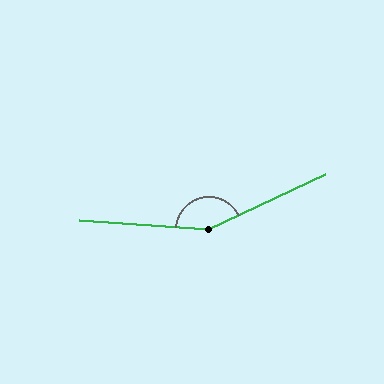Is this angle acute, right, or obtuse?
It is obtuse.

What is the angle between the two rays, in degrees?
Approximately 151 degrees.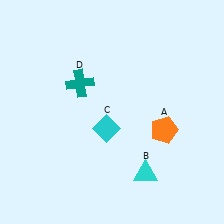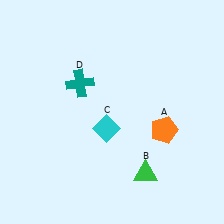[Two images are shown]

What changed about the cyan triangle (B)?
In Image 1, B is cyan. In Image 2, it changed to green.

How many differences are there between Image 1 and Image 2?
There is 1 difference between the two images.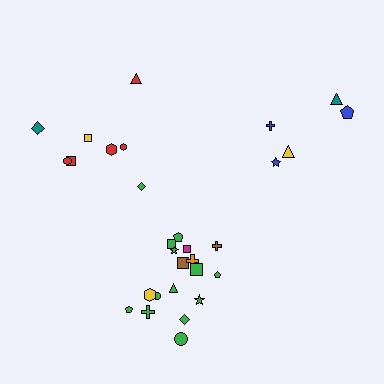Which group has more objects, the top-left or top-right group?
The top-left group.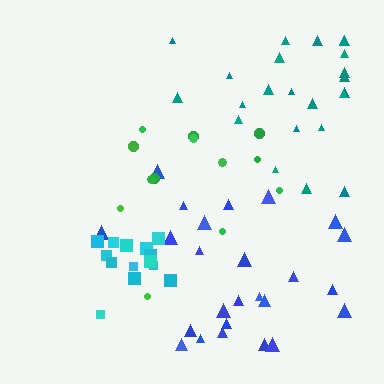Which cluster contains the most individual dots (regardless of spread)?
Blue (25).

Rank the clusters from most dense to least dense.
cyan, teal, blue, green.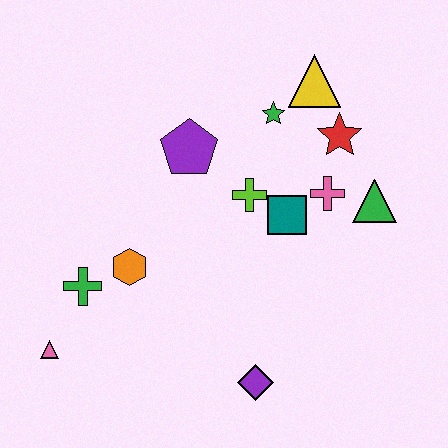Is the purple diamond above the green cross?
No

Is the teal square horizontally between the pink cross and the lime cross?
Yes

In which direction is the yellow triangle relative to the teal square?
The yellow triangle is above the teal square.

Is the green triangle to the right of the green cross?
Yes